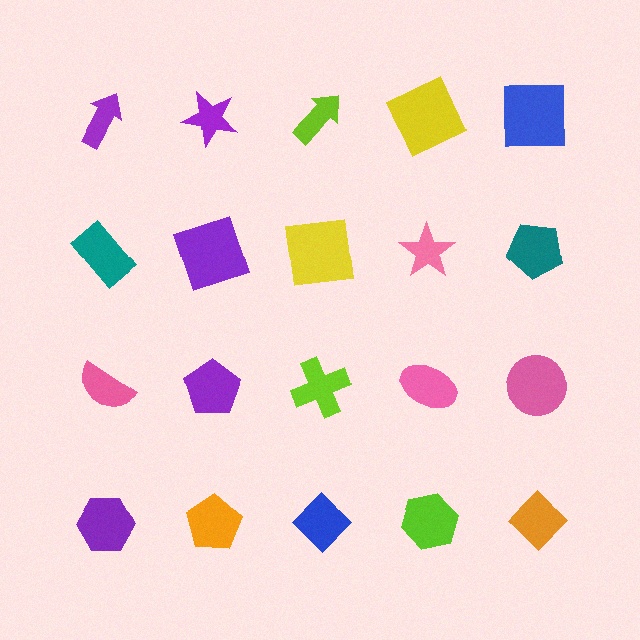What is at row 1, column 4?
A yellow square.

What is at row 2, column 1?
A teal rectangle.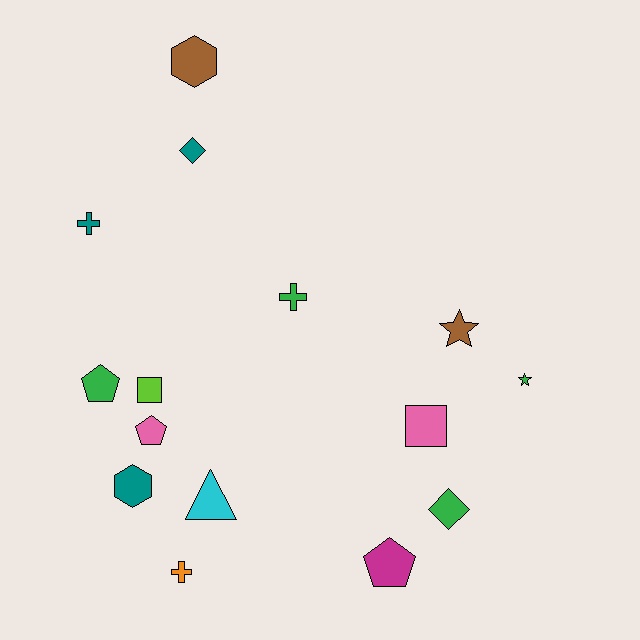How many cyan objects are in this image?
There is 1 cyan object.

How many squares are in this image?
There are 2 squares.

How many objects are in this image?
There are 15 objects.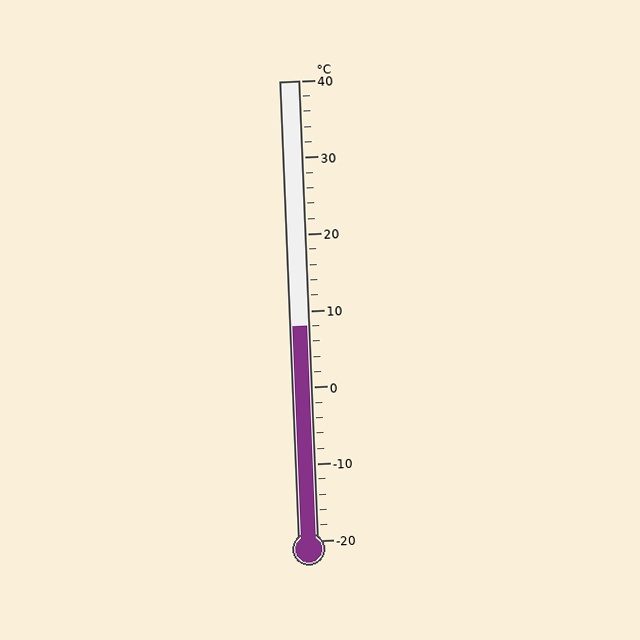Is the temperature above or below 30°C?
The temperature is below 30°C.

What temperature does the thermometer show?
The thermometer shows approximately 8°C.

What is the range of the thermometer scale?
The thermometer scale ranges from -20°C to 40°C.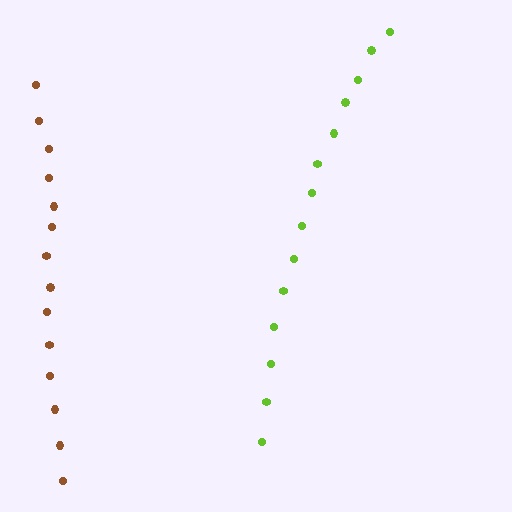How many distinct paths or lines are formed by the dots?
There are 2 distinct paths.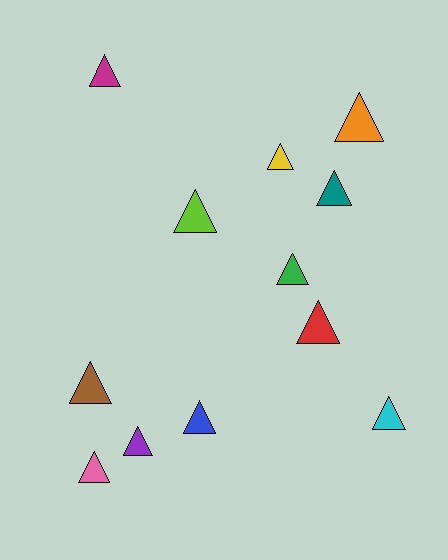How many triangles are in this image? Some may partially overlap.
There are 12 triangles.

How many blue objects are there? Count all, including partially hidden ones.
There is 1 blue object.